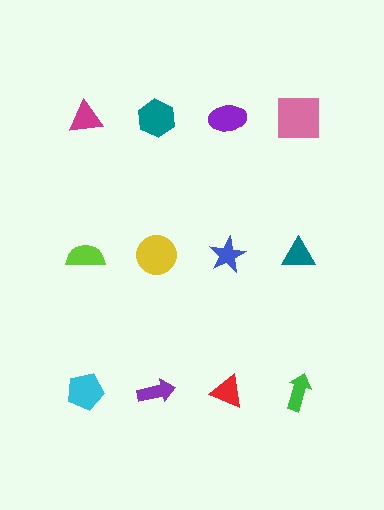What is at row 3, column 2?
A purple arrow.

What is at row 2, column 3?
A blue star.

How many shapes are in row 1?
4 shapes.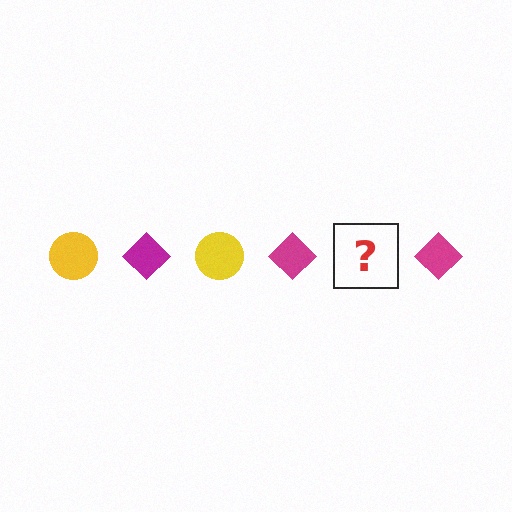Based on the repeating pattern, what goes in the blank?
The blank should be a yellow circle.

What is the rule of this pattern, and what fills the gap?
The rule is that the pattern alternates between yellow circle and magenta diamond. The gap should be filled with a yellow circle.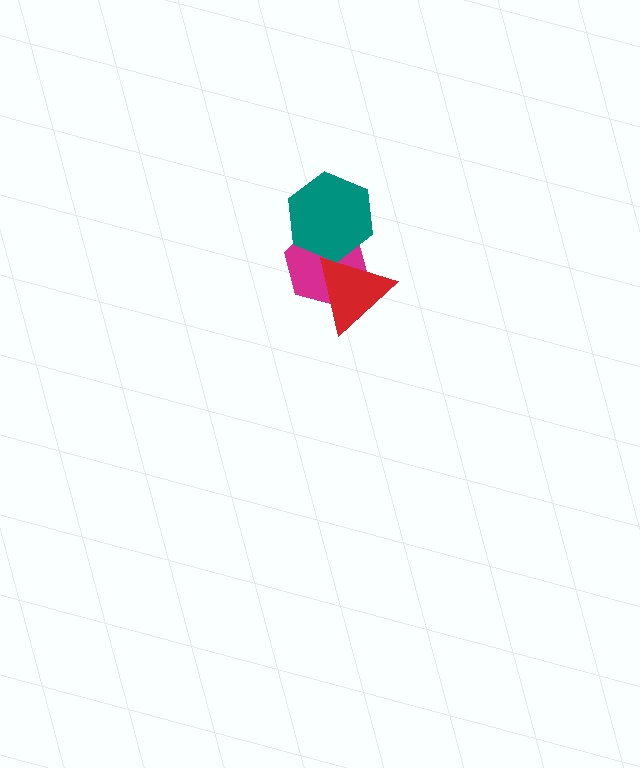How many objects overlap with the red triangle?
2 objects overlap with the red triangle.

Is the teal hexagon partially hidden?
No, no other shape covers it.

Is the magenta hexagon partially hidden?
Yes, it is partially covered by another shape.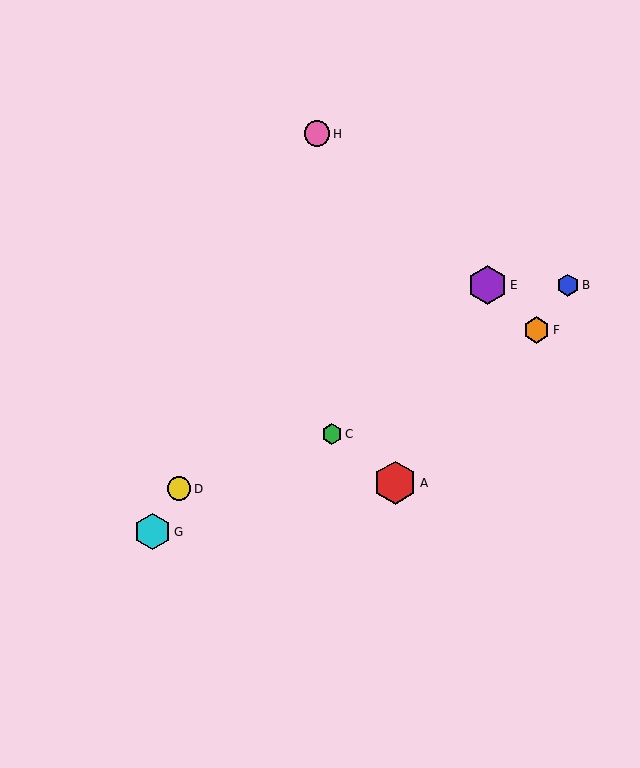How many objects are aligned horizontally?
2 objects (B, E) are aligned horizontally.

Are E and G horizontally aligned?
No, E is at y≈285 and G is at y≈532.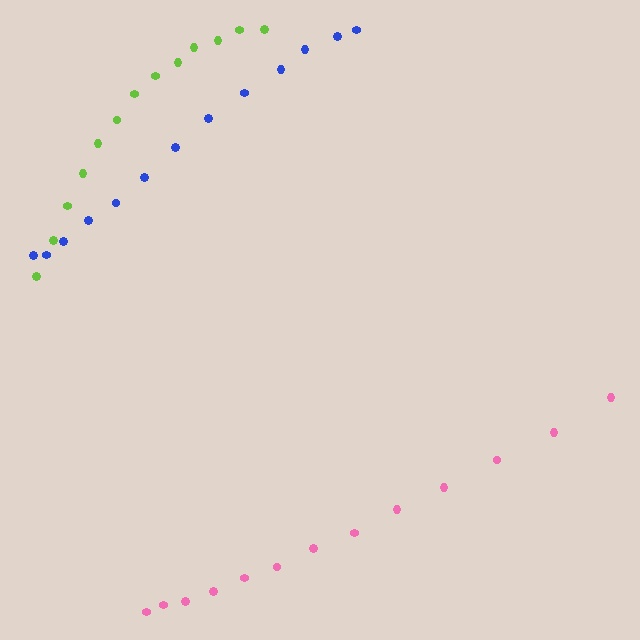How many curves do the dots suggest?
There are 3 distinct paths.